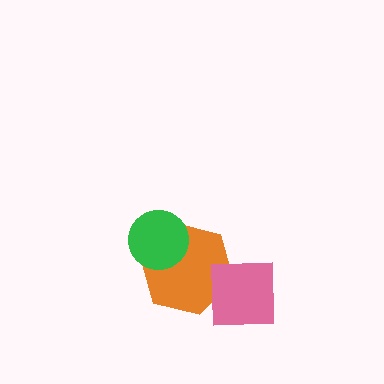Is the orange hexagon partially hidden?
Yes, it is partially covered by another shape.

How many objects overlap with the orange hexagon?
2 objects overlap with the orange hexagon.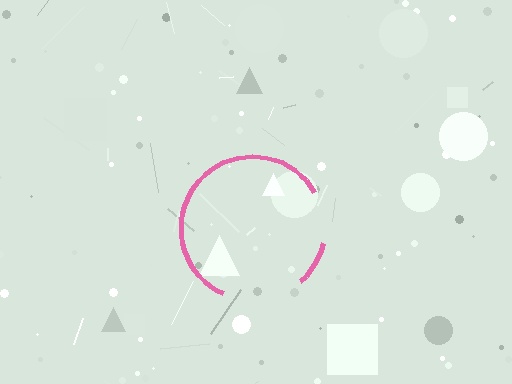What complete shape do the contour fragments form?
The contour fragments form a circle.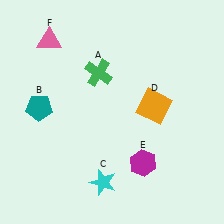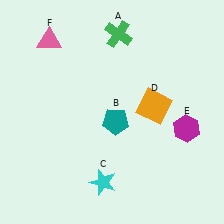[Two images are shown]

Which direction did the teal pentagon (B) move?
The teal pentagon (B) moved right.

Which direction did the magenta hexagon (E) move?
The magenta hexagon (E) moved right.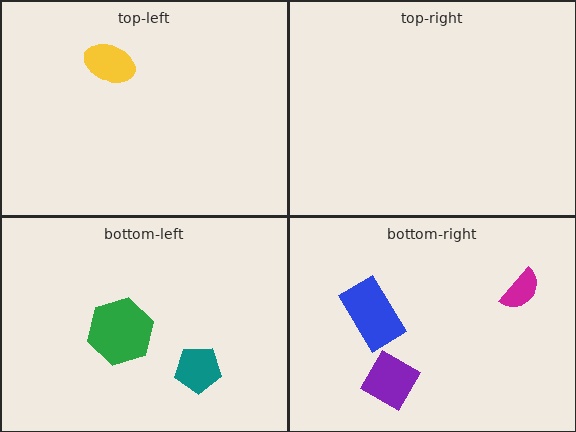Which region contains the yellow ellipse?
The top-left region.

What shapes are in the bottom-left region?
The green hexagon, the teal pentagon.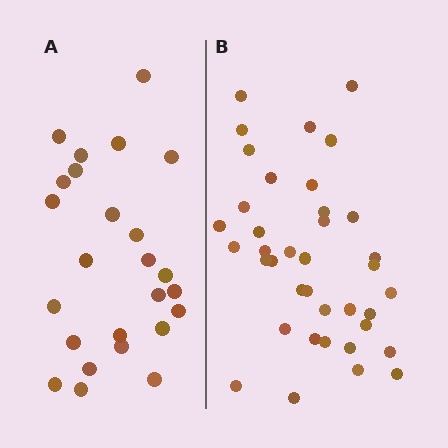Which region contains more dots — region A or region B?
Region B (the right region) has more dots.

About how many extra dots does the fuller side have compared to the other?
Region B has approximately 15 more dots than region A.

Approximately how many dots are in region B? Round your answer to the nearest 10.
About 40 dots. (The exact count is 38, which rounds to 40.)